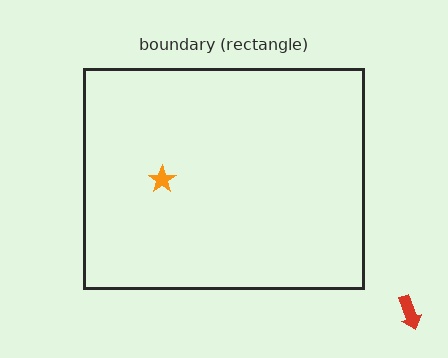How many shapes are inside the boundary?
1 inside, 1 outside.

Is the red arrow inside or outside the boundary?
Outside.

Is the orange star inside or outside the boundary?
Inside.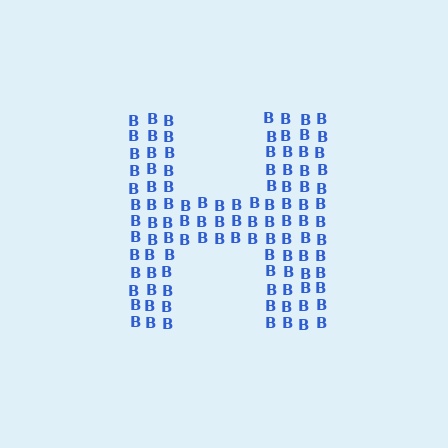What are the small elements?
The small elements are letter B's.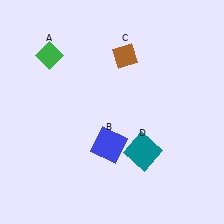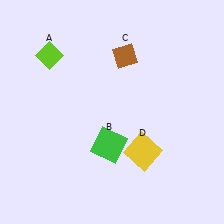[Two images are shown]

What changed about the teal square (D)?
In Image 1, D is teal. In Image 2, it changed to yellow.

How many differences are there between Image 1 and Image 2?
There are 3 differences between the two images.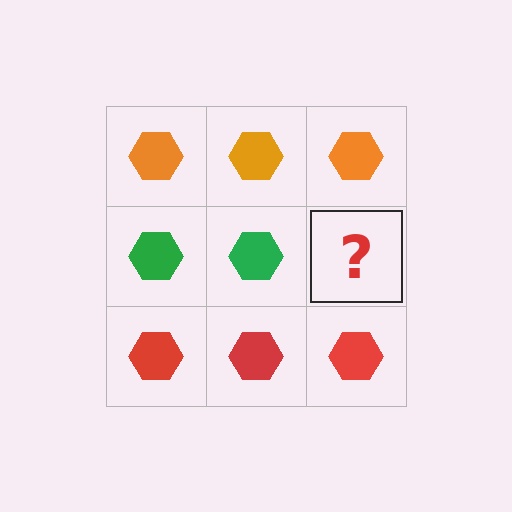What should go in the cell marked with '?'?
The missing cell should contain a green hexagon.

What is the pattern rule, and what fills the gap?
The rule is that each row has a consistent color. The gap should be filled with a green hexagon.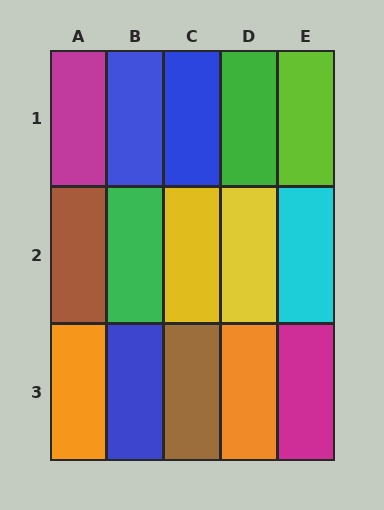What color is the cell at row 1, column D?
Green.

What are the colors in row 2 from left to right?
Brown, green, yellow, yellow, cyan.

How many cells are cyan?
1 cell is cyan.